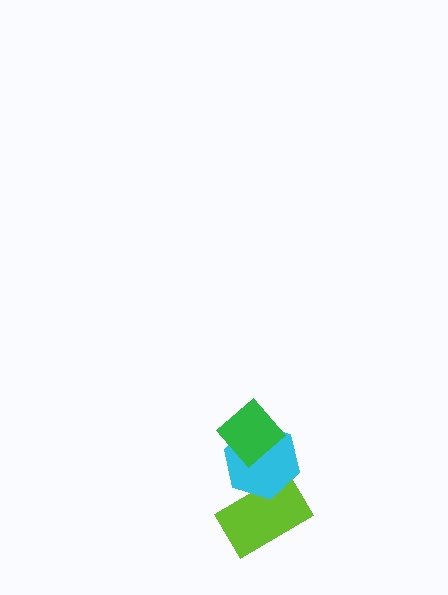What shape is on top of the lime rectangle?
The cyan hexagon is on top of the lime rectangle.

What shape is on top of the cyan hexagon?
The green diamond is on top of the cyan hexagon.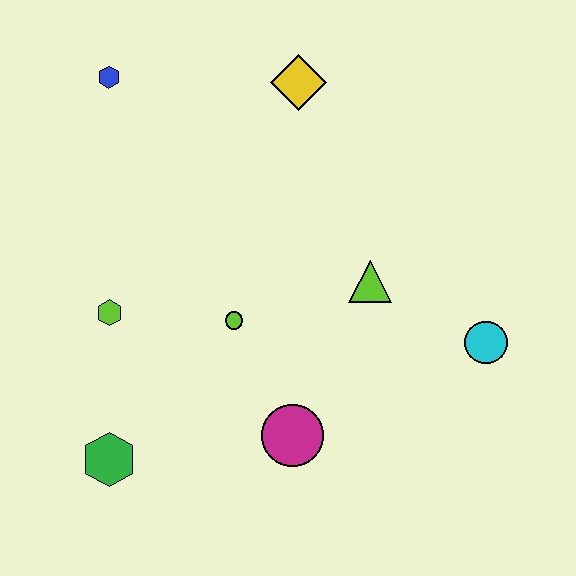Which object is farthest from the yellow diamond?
The green hexagon is farthest from the yellow diamond.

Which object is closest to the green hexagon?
The lime hexagon is closest to the green hexagon.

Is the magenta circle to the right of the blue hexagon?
Yes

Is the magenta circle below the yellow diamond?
Yes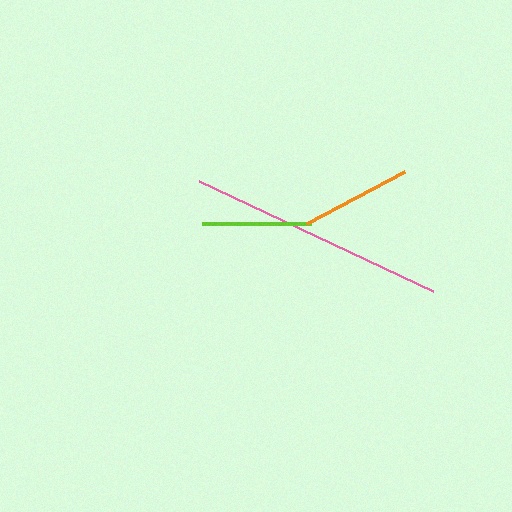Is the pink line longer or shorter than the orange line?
The pink line is longer than the orange line.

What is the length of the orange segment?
The orange segment is approximately 111 pixels long.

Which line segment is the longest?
The pink line is the longest at approximately 259 pixels.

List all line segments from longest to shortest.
From longest to shortest: pink, orange, lime.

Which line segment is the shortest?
The lime line is the shortest at approximately 109 pixels.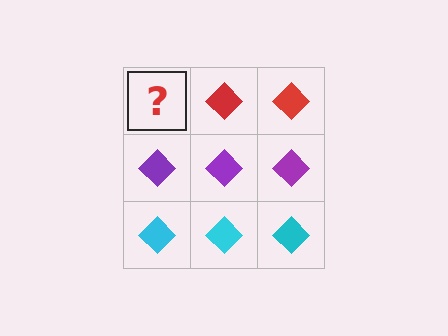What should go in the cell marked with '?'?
The missing cell should contain a red diamond.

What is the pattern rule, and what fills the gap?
The rule is that each row has a consistent color. The gap should be filled with a red diamond.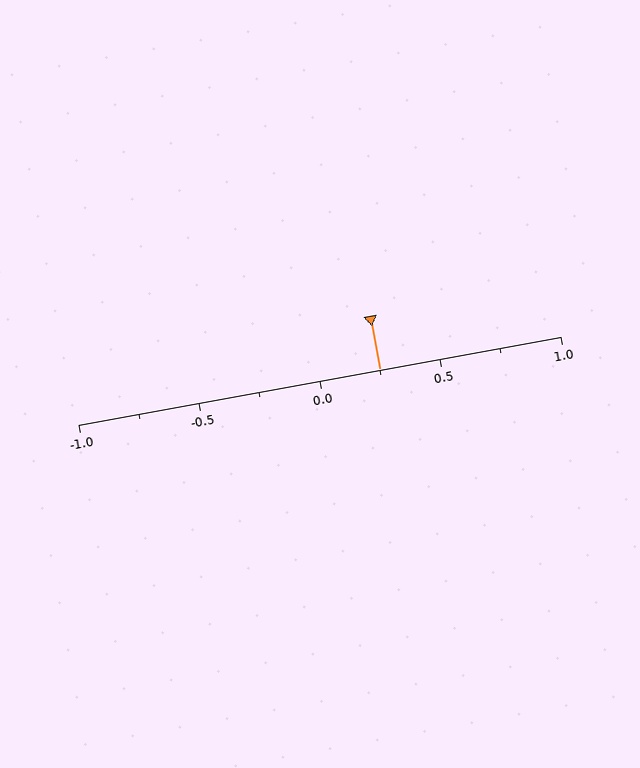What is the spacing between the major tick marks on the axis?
The major ticks are spaced 0.5 apart.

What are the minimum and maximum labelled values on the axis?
The axis runs from -1.0 to 1.0.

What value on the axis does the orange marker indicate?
The marker indicates approximately 0.25.